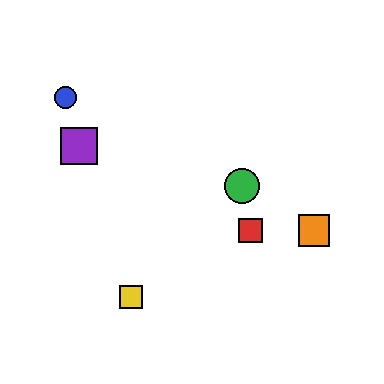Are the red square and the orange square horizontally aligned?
Yes, both are at y≈231.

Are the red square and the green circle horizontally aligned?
No, the red square is at y≈231 and the green circle is at y≈186.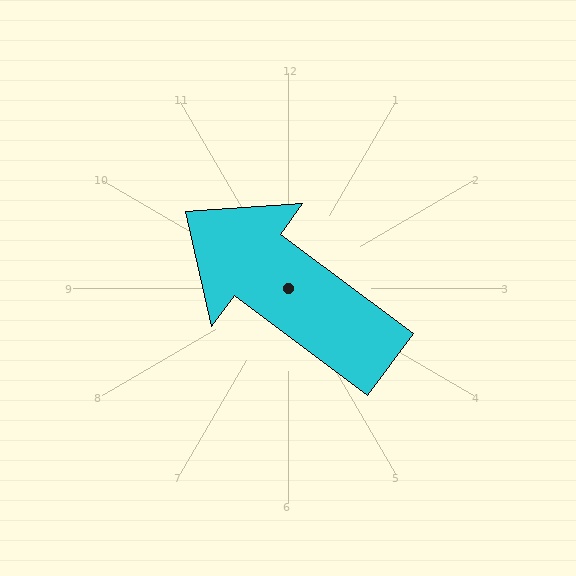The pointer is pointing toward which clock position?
Roughly 10 o'clock.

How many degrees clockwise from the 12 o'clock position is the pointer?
Approximately 307 degrees.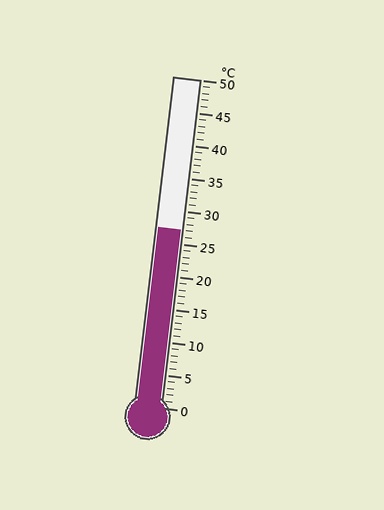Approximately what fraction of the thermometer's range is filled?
The thermometer is filled to approximately 55% of its range.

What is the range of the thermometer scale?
The thermometer scale ranges from 0°C to 50°C.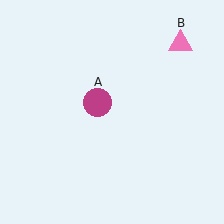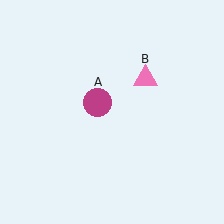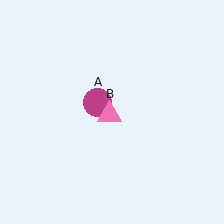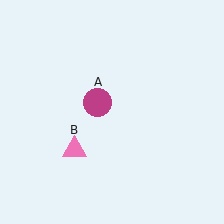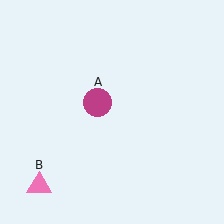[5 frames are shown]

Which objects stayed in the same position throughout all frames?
Magenta circle (object A) remained stationary.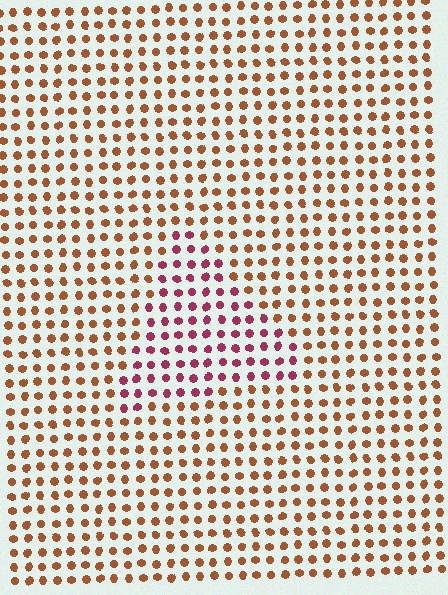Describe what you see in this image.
The image is filled with small brown elements in a uniform arrangement. A triangle-shaped region is visible where the elements are tinted to a slightly different hue, forming a subtle color boundary.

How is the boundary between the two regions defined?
The boundary is defined purely by a slight shift in hue (about 44 degrees). Spacing, size, and orientation are identical on both sides.